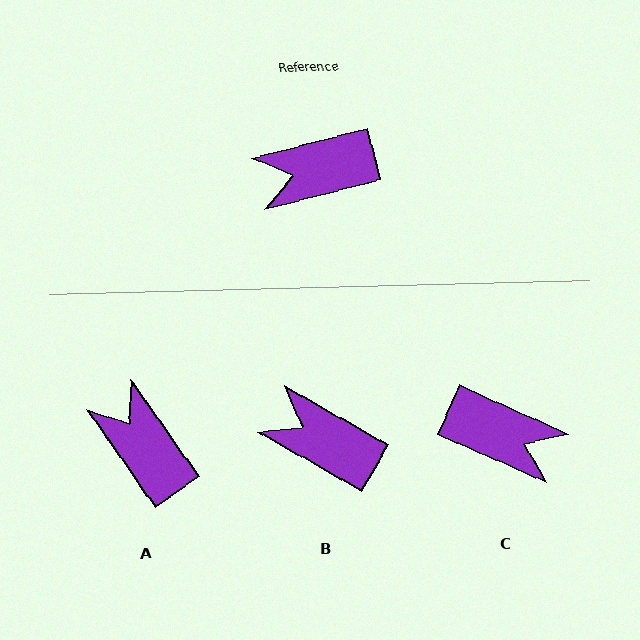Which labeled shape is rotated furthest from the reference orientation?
C, about 142 degrees away.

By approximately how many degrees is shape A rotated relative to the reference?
Approximately 70 degrees clockwise.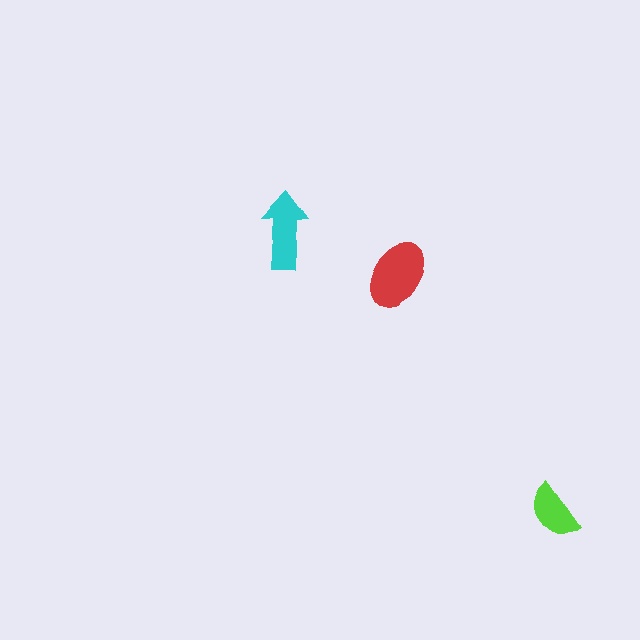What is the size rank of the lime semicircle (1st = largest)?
3rd.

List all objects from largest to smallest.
The red ellipse, the cyan arrow, the lime semicircle.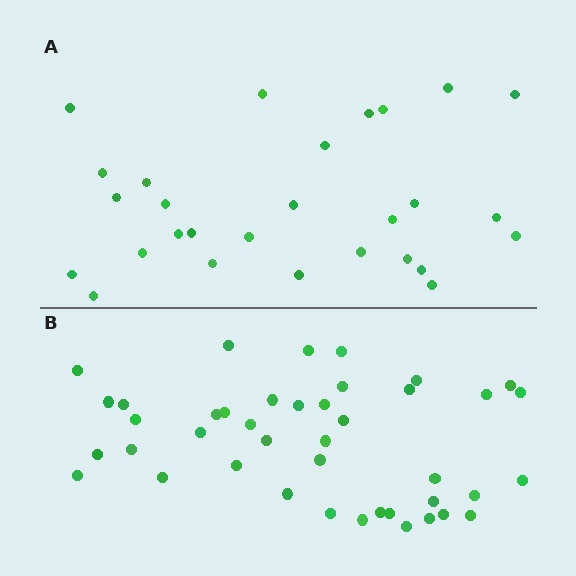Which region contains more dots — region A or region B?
Region B (the bottom region) has more dots.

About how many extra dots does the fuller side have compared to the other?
Region B has approximately 15 more dots than region A.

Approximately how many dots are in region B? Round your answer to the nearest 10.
About 40 dots. (The exact count is 42, which rounds to 40.)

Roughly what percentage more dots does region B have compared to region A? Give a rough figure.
About 50% more.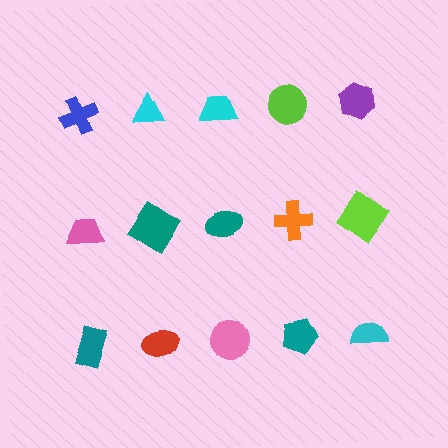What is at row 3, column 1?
A teal rectangle.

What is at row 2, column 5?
A lime diamond.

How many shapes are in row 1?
5 shapes.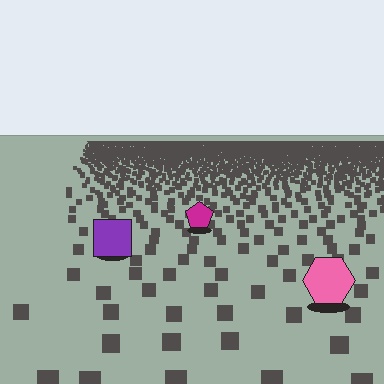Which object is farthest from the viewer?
The magenta pentagon is farthest from the viewer. It appears smaller and the ground texture around it is denser.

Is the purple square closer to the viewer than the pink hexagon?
No. The pink hexagon is closer — you can tell from the texture gradient: the ground texture is coarser near it.